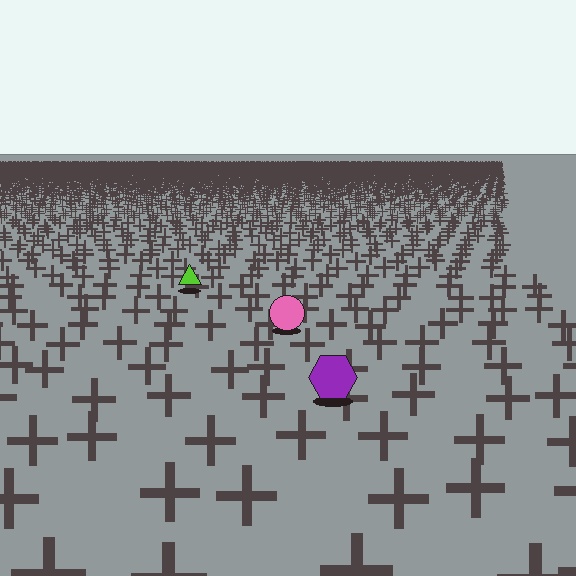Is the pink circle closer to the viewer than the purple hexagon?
No. The purple hexagon is closer — you can tell from the texture gradient: the ground texture is coarser near it.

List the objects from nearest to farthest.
From nearest to farthest: the purple hexagon, the pink circle, the lime triangle.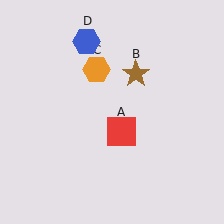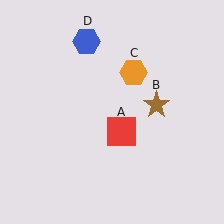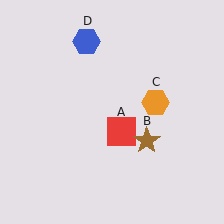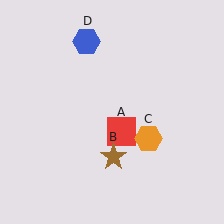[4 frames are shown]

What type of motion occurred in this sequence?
The brown star (object B), orange hexagon (object C) rotated clockwise around the center of the scene.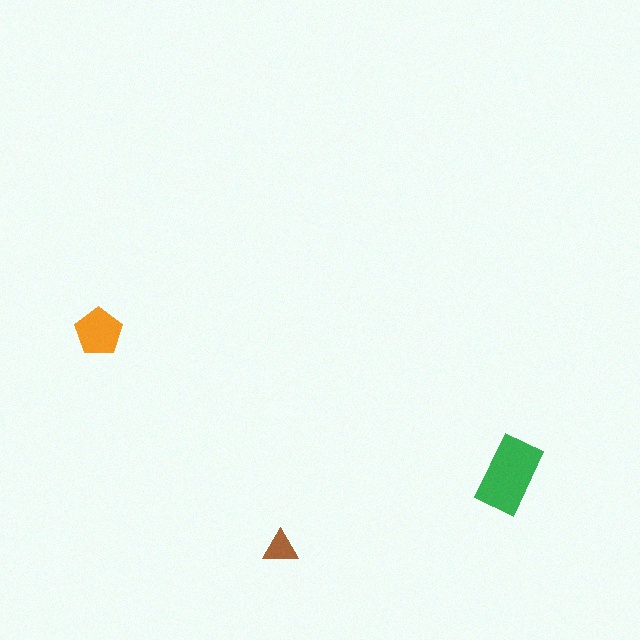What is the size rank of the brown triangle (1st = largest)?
3rd.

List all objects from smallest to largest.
The brown triangle, the orange pentagon, the green rectangle.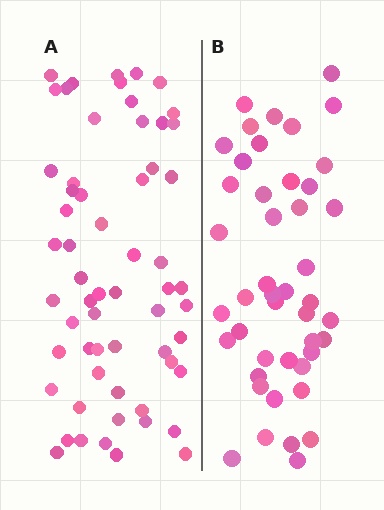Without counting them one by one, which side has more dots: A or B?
Region A (the left region) has more dots.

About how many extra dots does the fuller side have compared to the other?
Region A has approximately 15 more dots than region B.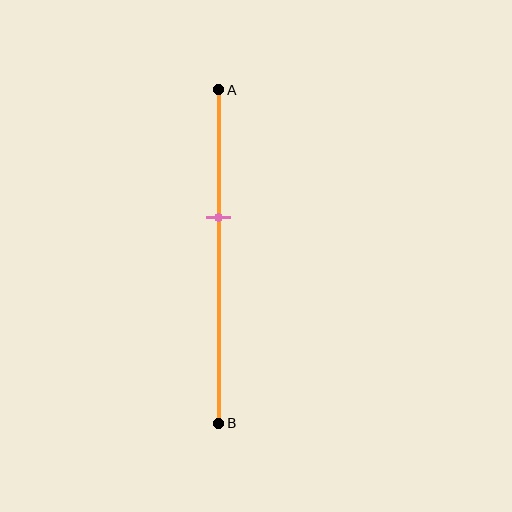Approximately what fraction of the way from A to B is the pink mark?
The pink mark is approximately 40% of the way from A to B.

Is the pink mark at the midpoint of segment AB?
No, the mark is at about 40% from A, not at the 50% midpoint.